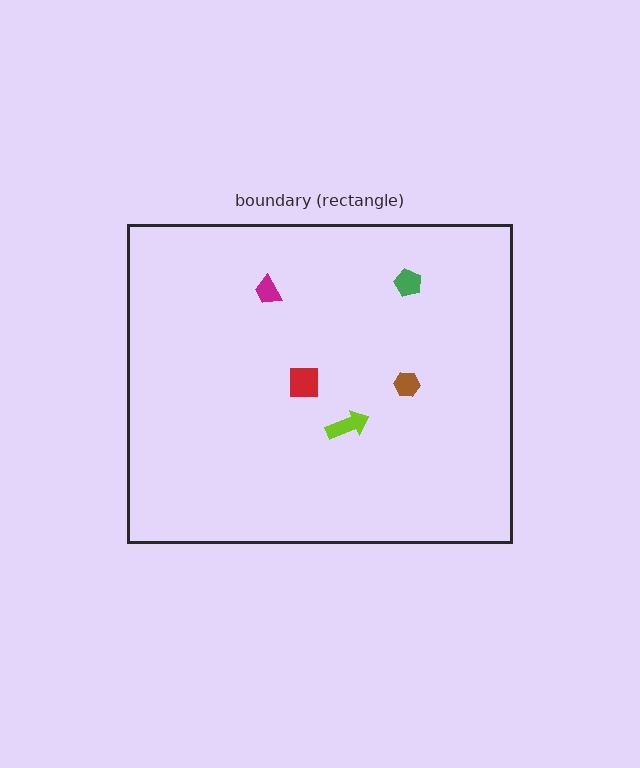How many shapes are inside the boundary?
5 inside, 0 outside.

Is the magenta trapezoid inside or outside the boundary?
Inside.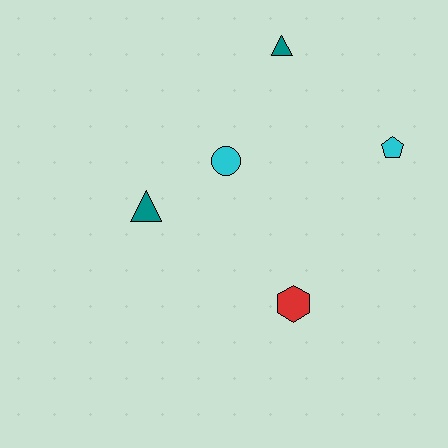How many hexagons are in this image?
There is 1 hexagon.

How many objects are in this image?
There are 5 objects.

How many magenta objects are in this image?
There are no magenta objects.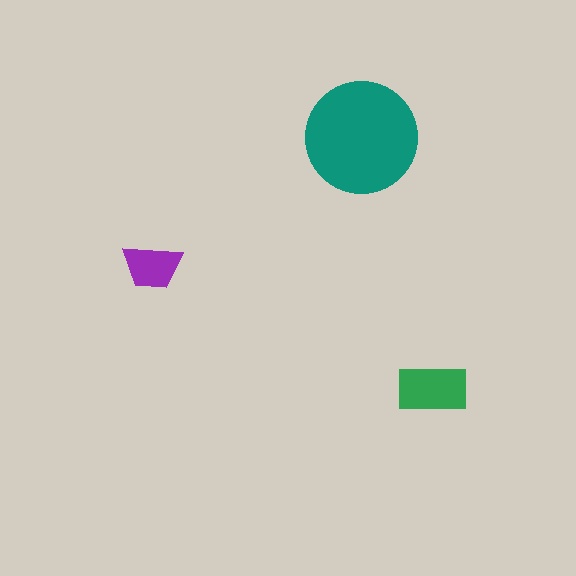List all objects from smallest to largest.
The purple trapezoid, the green rectangle, the teal circle.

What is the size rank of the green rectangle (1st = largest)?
2nd.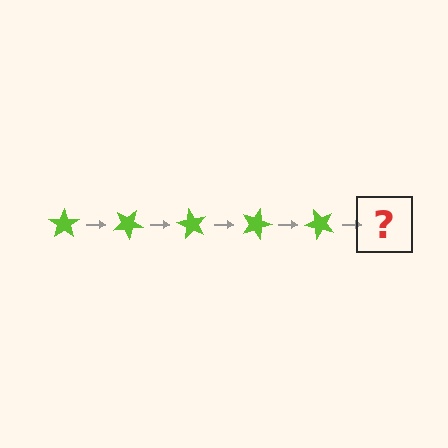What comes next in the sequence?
The next element should be a lime star rotated 150 degrees.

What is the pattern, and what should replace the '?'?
The pattern is that the star rotates 30 degrees each step. The '?' should be a lime star rotated 150 degrees.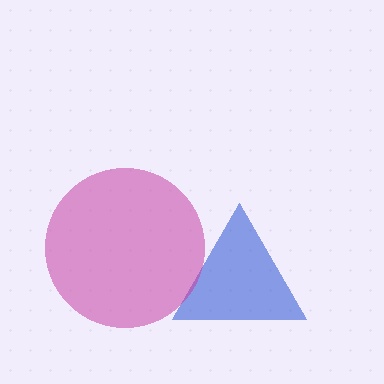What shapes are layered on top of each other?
The layered shapes are: a blue triangle, a magenta circle.